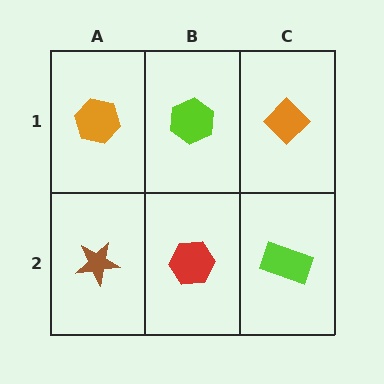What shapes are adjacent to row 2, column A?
An orange hexagon (row 1, column A), a red hexagon (row 2, column B).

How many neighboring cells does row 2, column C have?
2.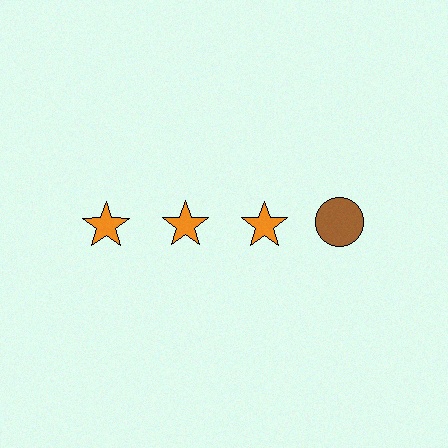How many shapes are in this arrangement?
There are 4 shapes arranged in a grid pattern.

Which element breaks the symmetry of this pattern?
The brown circle in the top row, second from right column breaks the symmetry. All other shapes are orange stars.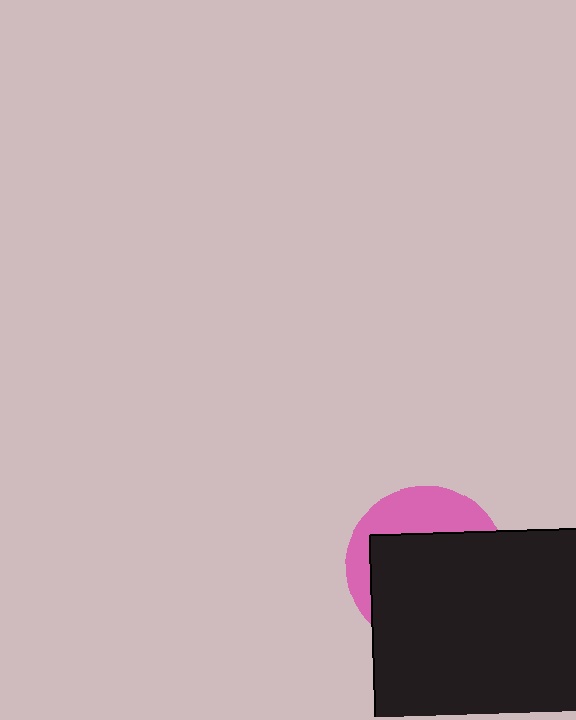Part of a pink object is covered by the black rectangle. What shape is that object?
It is a circle.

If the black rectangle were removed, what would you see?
You would see the complete pink circle.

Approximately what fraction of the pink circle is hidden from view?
Roughly 67% of the pink circle is hidden behind the black rectangle.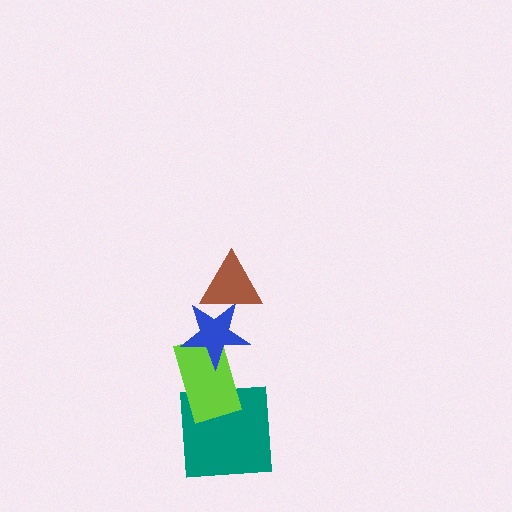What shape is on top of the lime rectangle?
The blue star is on top of the lime rectangle.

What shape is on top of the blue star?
The brown triangle is on top of the blue star.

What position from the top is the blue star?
The blue star is 2nd from the top.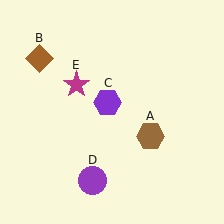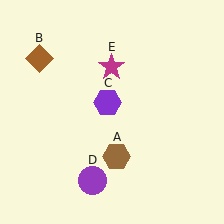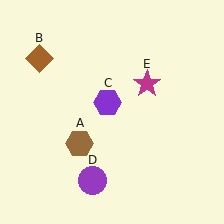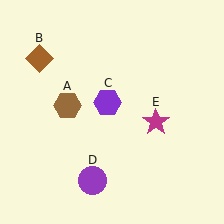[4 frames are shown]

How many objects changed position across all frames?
2 objects changed position: brown hexagon (object A), magenta star (object E).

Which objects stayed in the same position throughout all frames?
Brown diamond (object B) and purple hexagon (object C) and purple circle (object D) remained stationary.